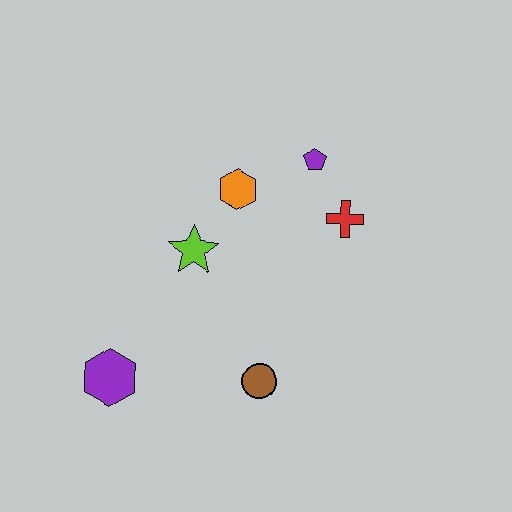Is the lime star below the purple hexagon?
No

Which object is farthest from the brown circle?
The purple pentagon is farthest from the brown circle.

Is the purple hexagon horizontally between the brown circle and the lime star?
No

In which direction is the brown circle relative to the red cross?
The brown circle is below the red cross.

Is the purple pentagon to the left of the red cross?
Yes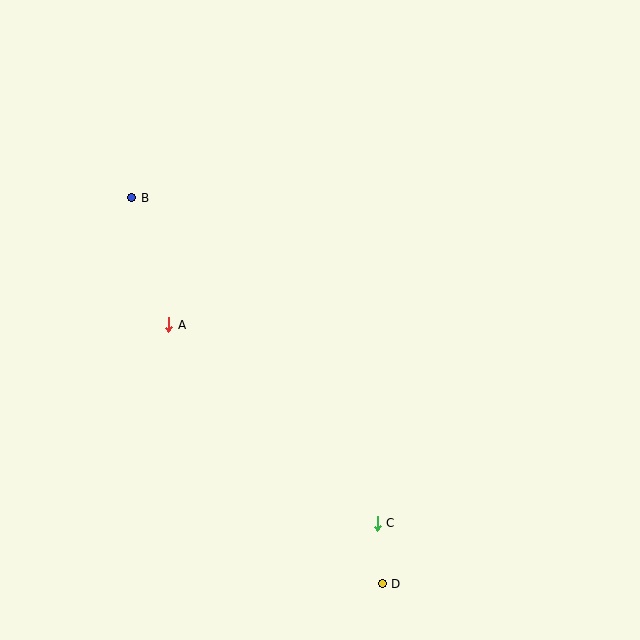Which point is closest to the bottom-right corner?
Point D is closest to the bottom-right corner.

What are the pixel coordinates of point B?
Point B is at (132, 198).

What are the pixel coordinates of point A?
Point A is at (169, 325).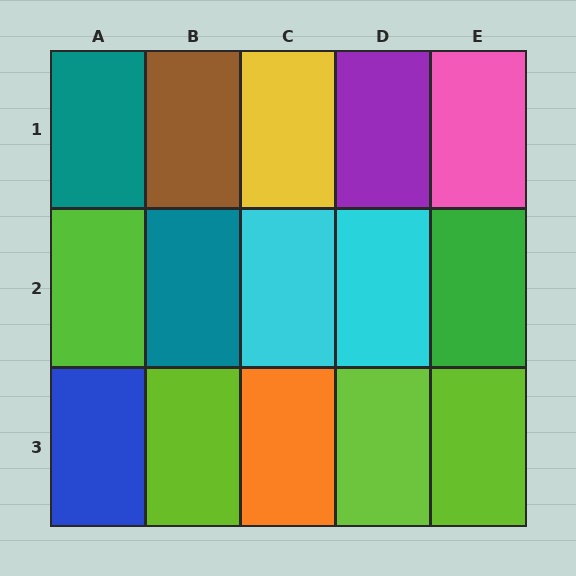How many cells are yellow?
1 cell is yellow.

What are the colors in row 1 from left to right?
Teal, brown, yellow, purple, pink.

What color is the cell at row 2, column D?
Cyan.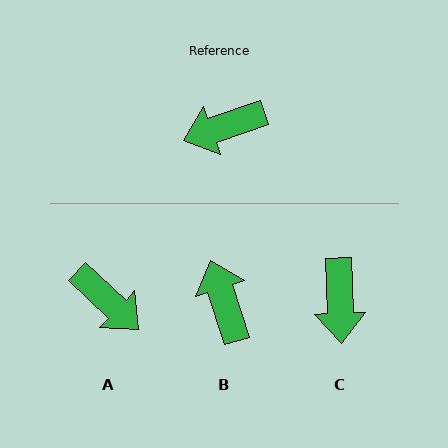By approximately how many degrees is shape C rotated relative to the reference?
Approximately 73 degrees counter-clockwise.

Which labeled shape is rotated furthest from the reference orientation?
A, about 118 degrees away.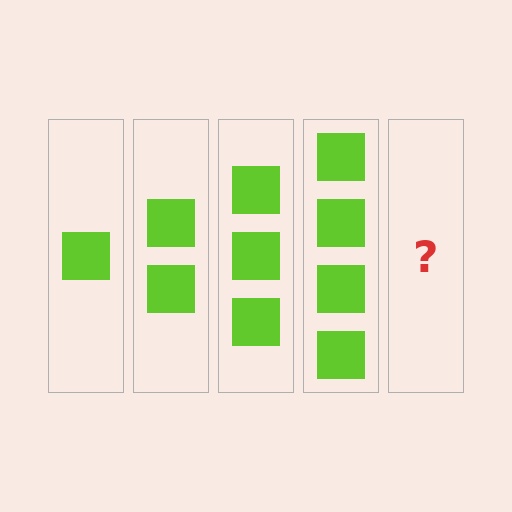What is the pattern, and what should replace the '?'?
The pattern is that each step adds one more square. The '?' should be 5 squares.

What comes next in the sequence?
The next element should be 5 squares.